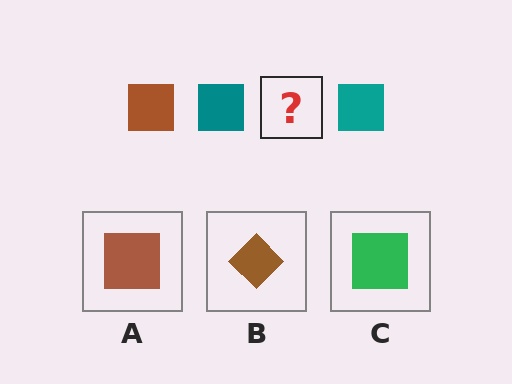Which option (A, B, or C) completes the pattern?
A.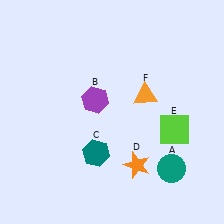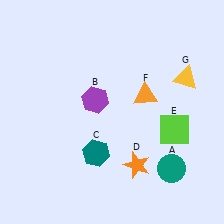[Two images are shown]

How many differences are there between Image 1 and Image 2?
There is 1 difference between the two images.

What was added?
A yellow triangle (G) was added in Image 2.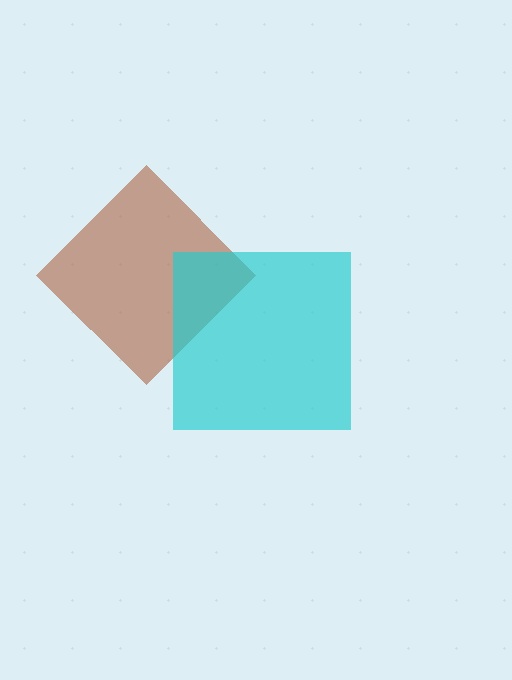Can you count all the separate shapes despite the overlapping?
Yes, there are 2 separate shapes.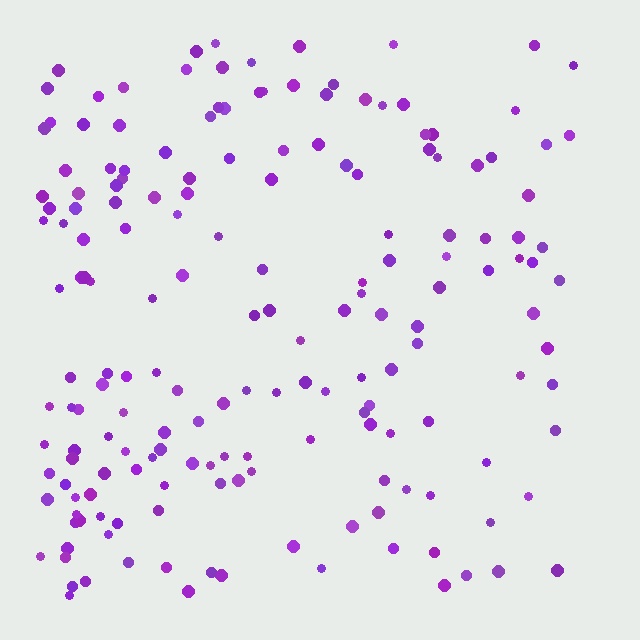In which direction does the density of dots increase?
From right to left, with the left side densest.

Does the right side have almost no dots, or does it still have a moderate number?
Still a moderate number, just noticeably fewer than the left.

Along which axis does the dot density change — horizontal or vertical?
Horizontal.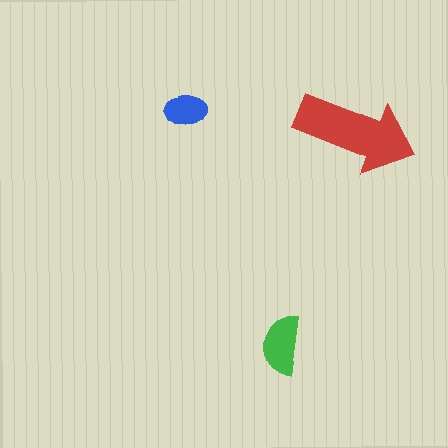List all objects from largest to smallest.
The red arrow, the green semicircle, the blue ellipse.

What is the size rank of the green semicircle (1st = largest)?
2nd.